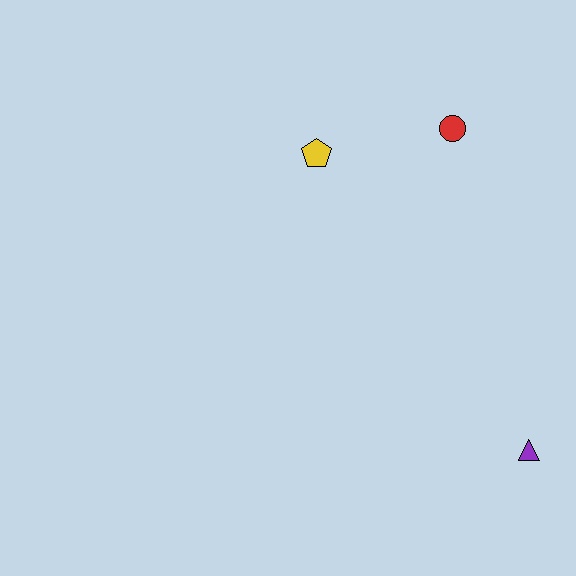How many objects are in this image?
There are 3 objects.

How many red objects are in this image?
There is 1 red object.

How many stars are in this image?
There are no stars.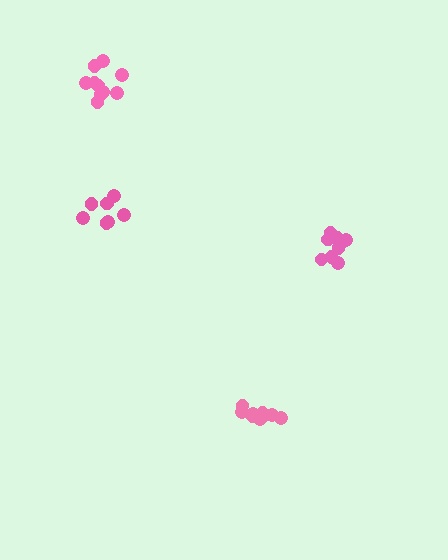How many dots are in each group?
Group 1: 9 dots, Group 2: 7 dots, Group 3: 9 dots, Group 4: 10 dots (35 total).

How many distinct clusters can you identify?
There are 4 distinct clusters.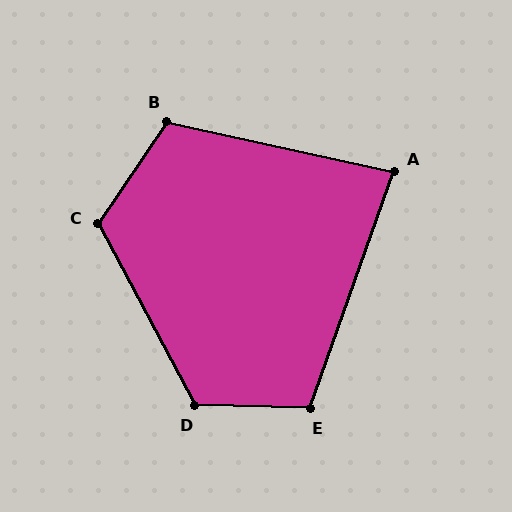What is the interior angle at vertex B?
Approximately 111 degrees (obtuse).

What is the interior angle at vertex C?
Approximately 118 degrees (obtuse).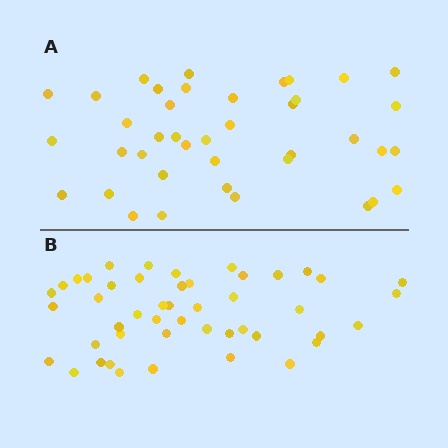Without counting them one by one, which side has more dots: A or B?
Region B (the bottom region) has more dots.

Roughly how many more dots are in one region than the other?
Region B has roughly 8 or so more dots than region A.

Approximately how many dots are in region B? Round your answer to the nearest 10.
About 50 dots. (The exact count is 47, which rounds to 50.)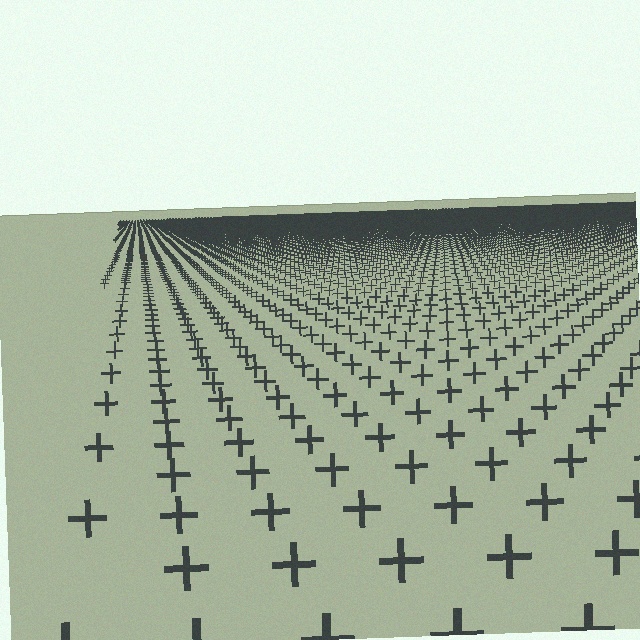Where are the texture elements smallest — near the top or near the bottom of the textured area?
Near the top.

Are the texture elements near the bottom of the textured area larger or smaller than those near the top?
Larger. Near the bottom, elements are closer to the viewer and appear at a bigger on-screen size.